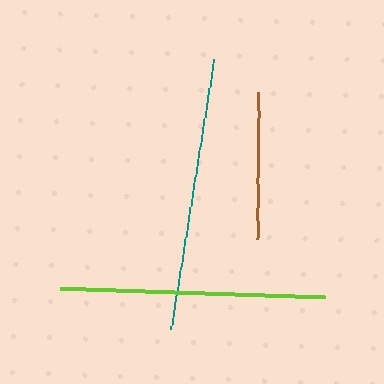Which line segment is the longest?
The teal line is the longest at approximately 275 pixels.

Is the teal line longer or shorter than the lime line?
The teal line is longer than the lime line.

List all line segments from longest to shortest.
From longest to shortest: teal, lime, brown.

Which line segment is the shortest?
The brown line is the shortest at approximately 148 pixels.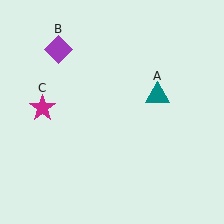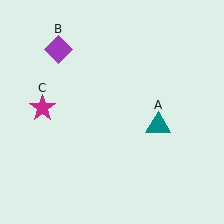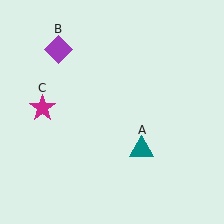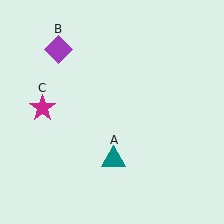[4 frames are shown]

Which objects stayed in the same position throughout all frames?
Purple diamond (object B) and magenta star (object C) remained stationary.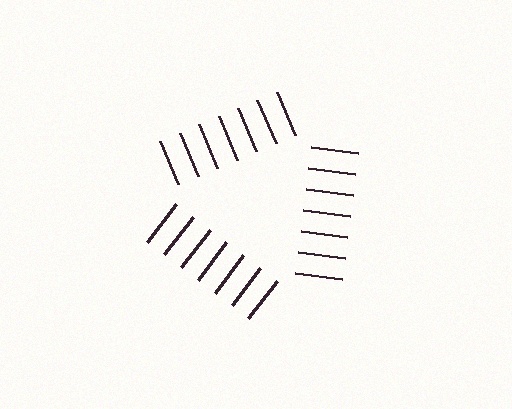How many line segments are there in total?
21 — 7 along each of the 3 edges.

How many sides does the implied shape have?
3 sides — the line-ends trace a triangle.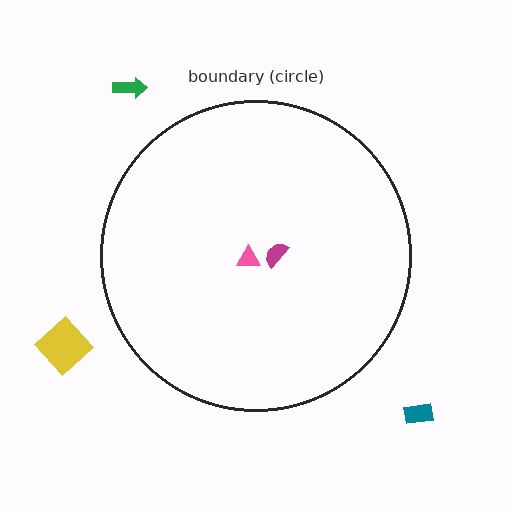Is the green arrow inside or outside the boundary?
Outside.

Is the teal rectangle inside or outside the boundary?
Outside.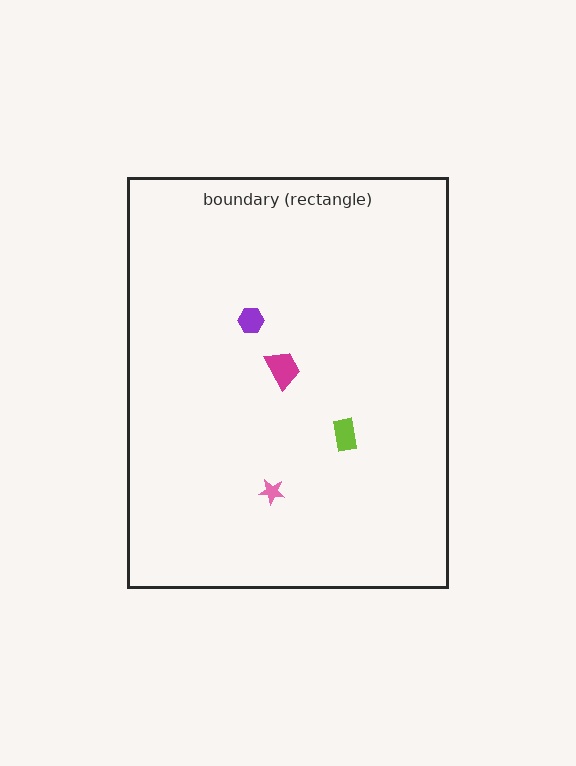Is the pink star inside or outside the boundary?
Inside.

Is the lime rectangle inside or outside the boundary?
Inside.